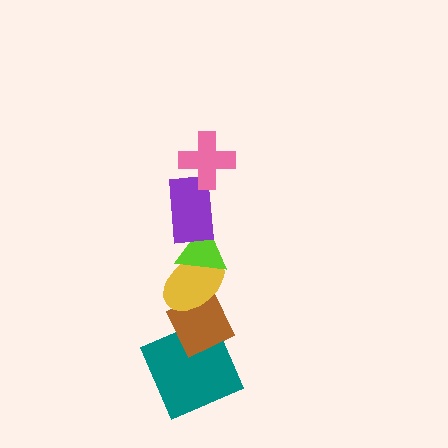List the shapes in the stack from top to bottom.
From top to bottom: the pink cross, the purple rectangle, the lime triangle, the yellow ellipse, the brown diamond, the teal square.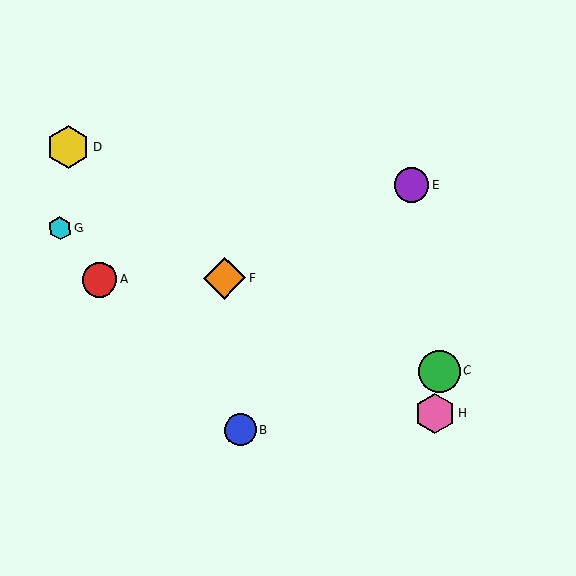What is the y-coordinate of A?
Object A is at y≈279.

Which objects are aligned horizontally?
Objects A, F are aligned horizontally.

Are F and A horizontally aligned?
Yes, both are at y≈278.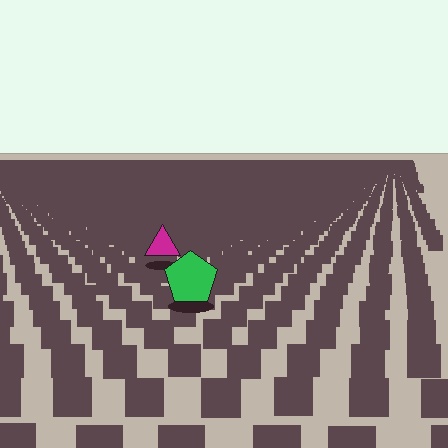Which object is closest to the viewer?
The green pentagon is closest. The texture marks near it are larger and more spread out.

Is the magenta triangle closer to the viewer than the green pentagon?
No. The green pentagon is closer — you can tell from the texture gradient: the ground texture is coarser near it.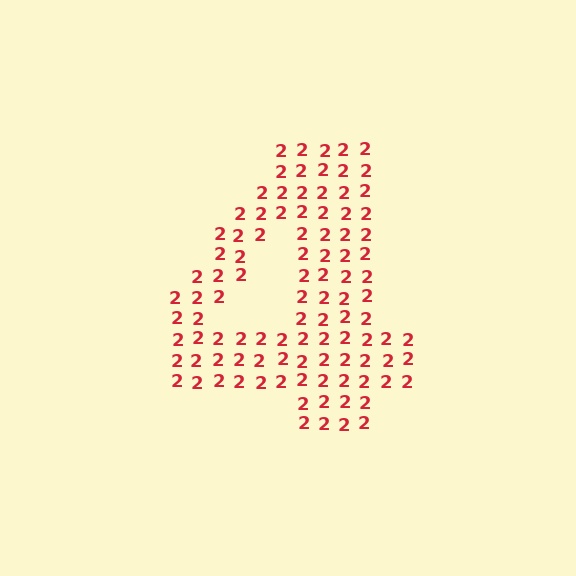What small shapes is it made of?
It is made of small digit 2's.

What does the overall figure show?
The overall figure shows the digit 4.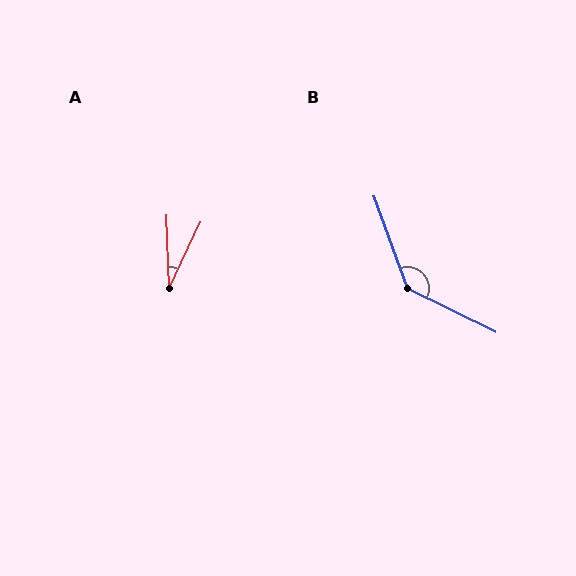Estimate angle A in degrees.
Approximately 27 degrees.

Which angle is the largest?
B, at approximately 136 degrees.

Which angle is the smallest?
A, at approximately 27 degrees.